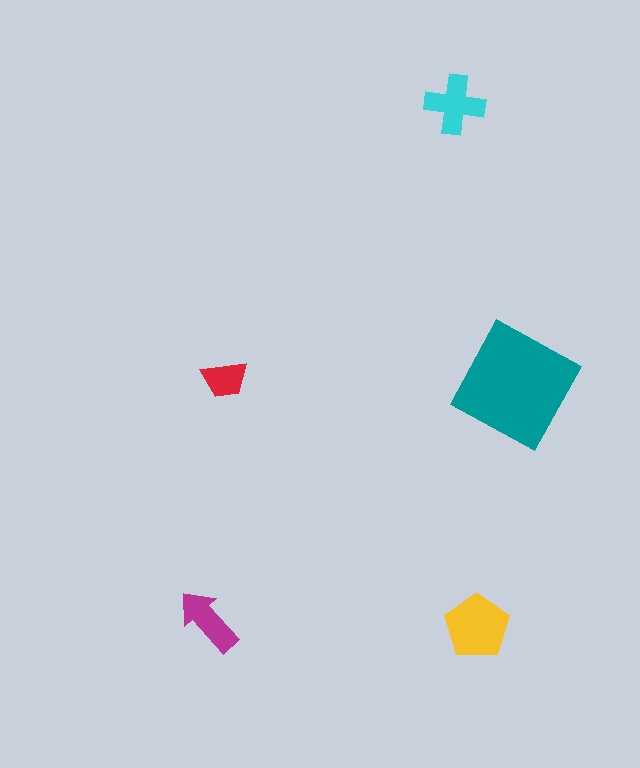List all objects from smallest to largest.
The red trapezoid, the magenta arrow, the cyan cross, the yellow pentagon, the teal square.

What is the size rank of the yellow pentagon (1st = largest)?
2nd.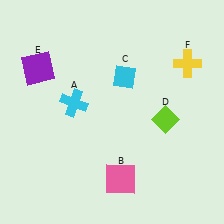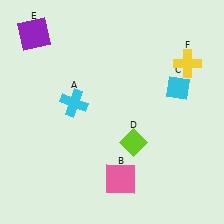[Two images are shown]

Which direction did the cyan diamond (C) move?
The cyan diamond (C) moved right.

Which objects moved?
The objects that moved are: the cyan diamond (C), the lime diamond (D), the purple square (E).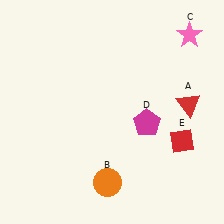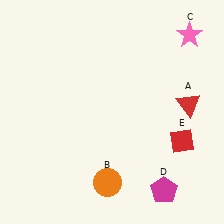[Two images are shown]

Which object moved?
The magenta pentagon (D) moved down.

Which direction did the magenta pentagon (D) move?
The magenta pentagon (D) moved down.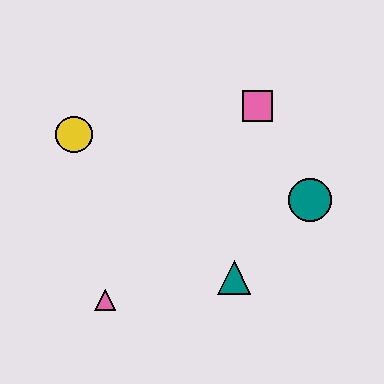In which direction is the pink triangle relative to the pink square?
The pink triangle is below the pink square.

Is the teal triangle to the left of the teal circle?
Yes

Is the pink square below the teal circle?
No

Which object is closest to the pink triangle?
The teal triangle is closest to the pink triangle.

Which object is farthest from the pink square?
The pink triangle is farthest from the pink square.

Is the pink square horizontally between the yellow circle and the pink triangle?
No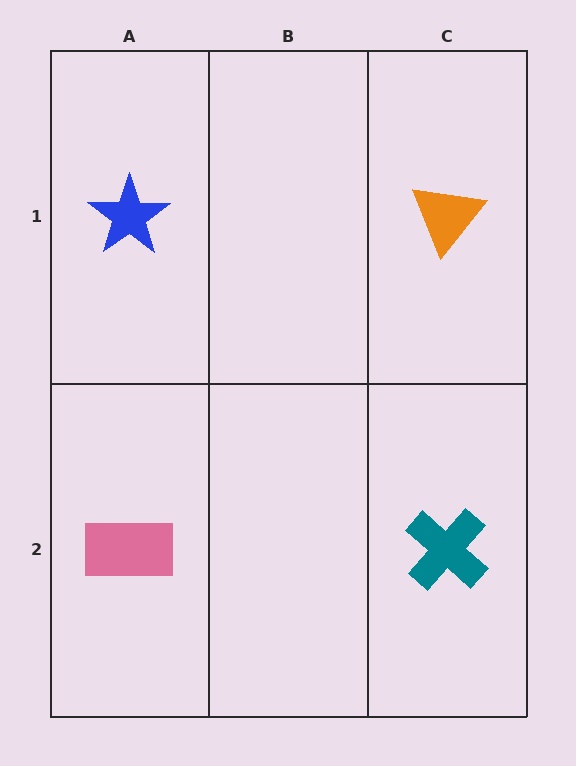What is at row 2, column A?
A pink rectangle.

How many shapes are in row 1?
2 shapes.